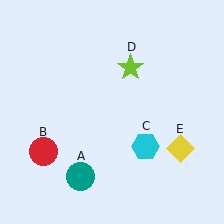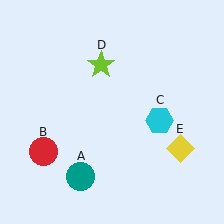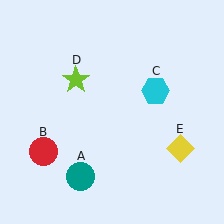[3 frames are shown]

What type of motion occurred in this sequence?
The cyan hexagon (object C), lime star (object D) rotated counterclockwise around the center of the scene.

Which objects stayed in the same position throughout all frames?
Teal circle (object A) and red circle (object B) and yellow diamond (object E) remained stationary.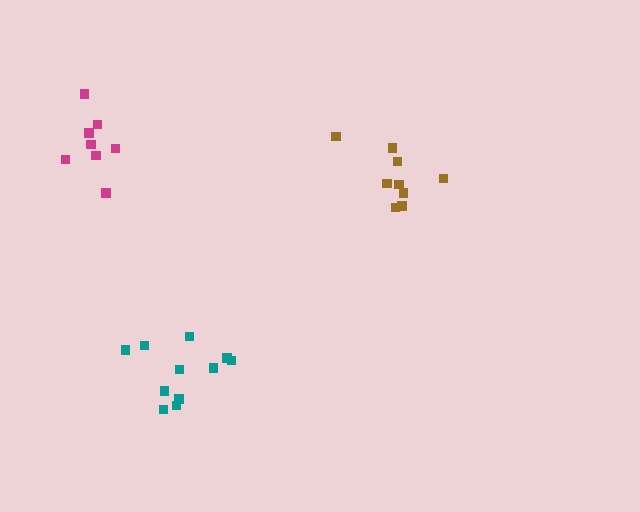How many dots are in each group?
Group 1: 9 dots, Group 2: 11 dots, Group 3: 8 dots (28 total).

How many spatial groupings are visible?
There are 3 spatial groupings.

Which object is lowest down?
The teal cluster is bottommost.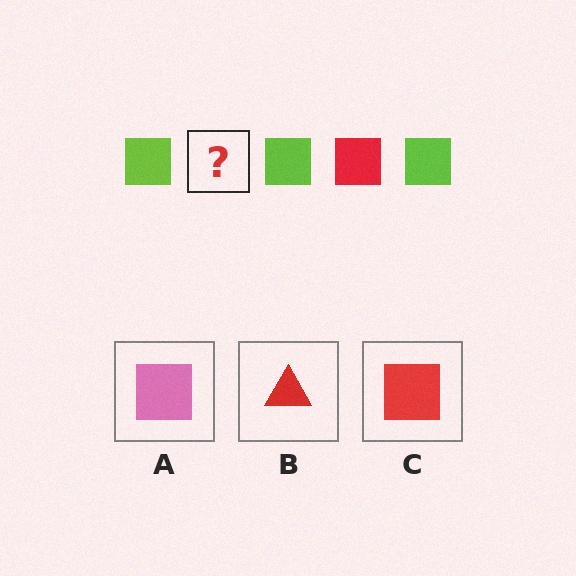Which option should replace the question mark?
Option C.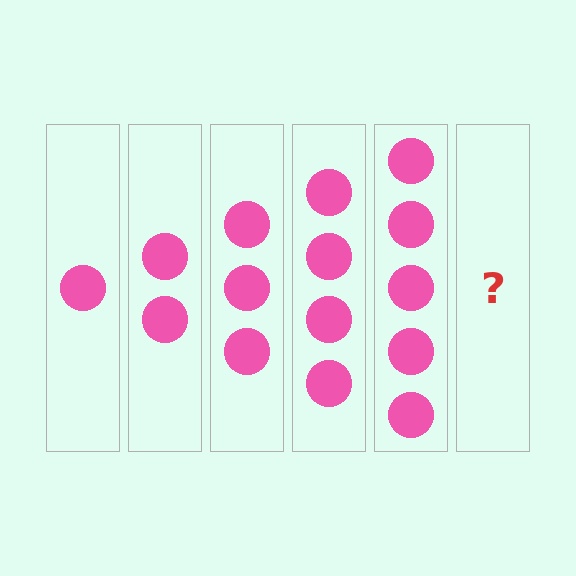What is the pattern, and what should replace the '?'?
The pattern is that each step adds one more circle. The '?' should be 6 circles.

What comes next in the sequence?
The next element should be 6 circles.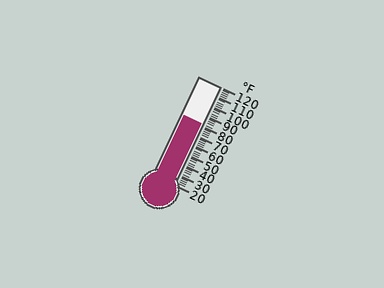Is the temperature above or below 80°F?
The temperature is above 80°F.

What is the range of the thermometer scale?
The thermometer scale ranges from 20°F to 120°F.